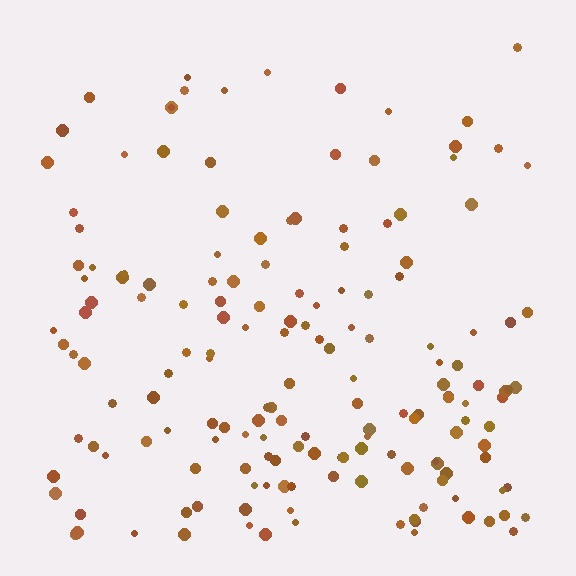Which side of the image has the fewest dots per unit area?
The top.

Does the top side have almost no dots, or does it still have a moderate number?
Still a moderate number, just noticeably fewer than the bottom.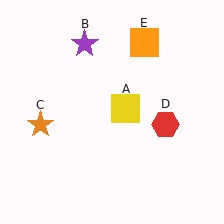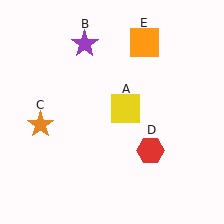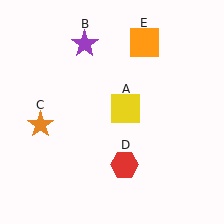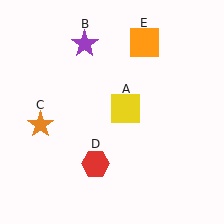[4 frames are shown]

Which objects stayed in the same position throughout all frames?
Yellow square (object A) and purple star (object B) and orange star (object C) and orange square (object E) remained stationary.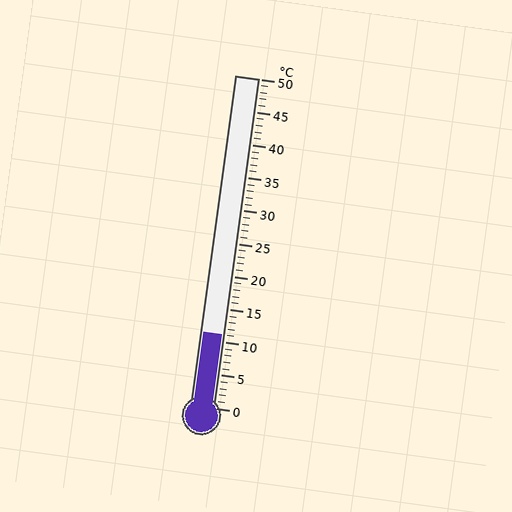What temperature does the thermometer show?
The thermometer shows approximately 11°C.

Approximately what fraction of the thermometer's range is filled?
The thermometer is filled to approximately 20% of its range.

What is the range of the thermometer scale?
The thermometer scale ranges from 0°C to 50°C.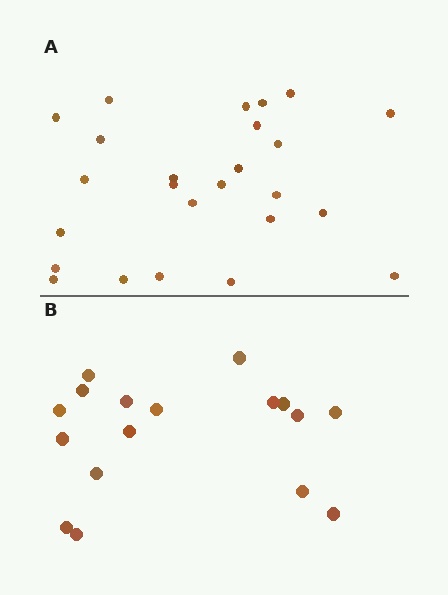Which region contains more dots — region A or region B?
Region A (the top region) has more dots.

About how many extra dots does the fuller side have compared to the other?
Region A has roughly 8 or so more dots than region B.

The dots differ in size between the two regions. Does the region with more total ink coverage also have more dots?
No. Region B has more total ink coverage because its dots are larger, but region A actually contains more individual dots. Total area can be misleading — the number of items is what matters here.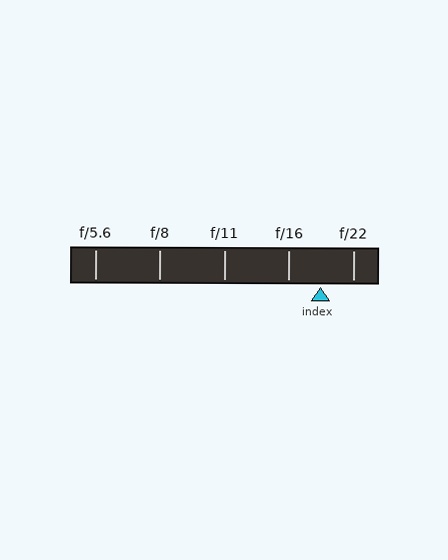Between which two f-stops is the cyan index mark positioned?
The index mark is between f/16 and f/22.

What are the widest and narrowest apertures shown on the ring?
The widest aperture shown is f/5.6 and the narrowest is f/22.